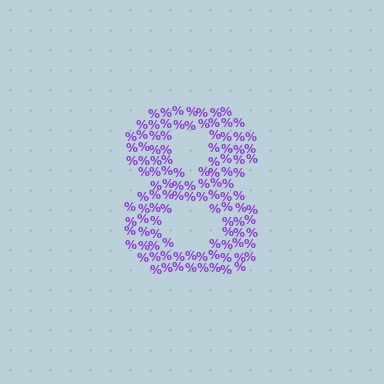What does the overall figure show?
The overall figure shows the digit 8.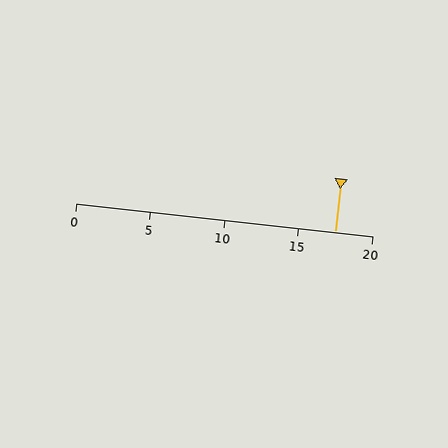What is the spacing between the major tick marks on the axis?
The major ticks are spaced 5 apart.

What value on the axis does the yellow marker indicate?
The marker indicates approximately 17.5.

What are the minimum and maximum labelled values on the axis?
The axis runs from 0 to 20.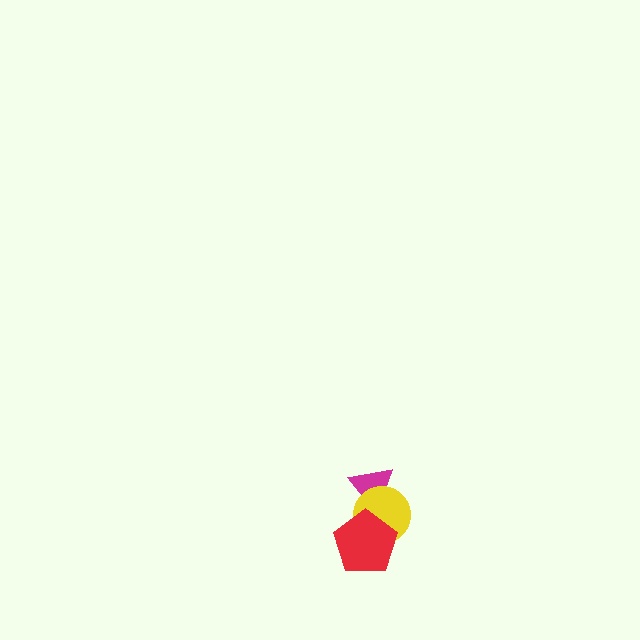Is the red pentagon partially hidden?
No, no other shape covers it.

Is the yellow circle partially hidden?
Yes, it is partially covered by another shape.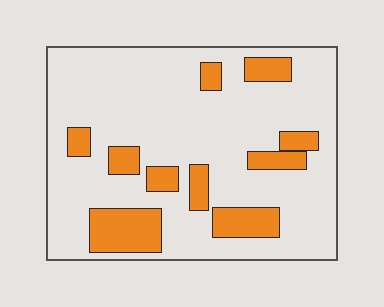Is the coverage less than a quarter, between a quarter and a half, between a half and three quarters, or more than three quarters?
Less than a quarter.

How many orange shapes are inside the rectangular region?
10.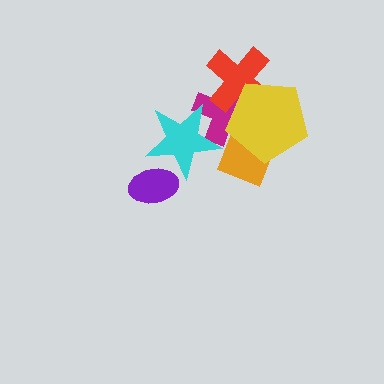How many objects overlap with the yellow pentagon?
3 objects overlap with the yellow pentagon.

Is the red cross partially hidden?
Yes, it is partially covered by another shape.